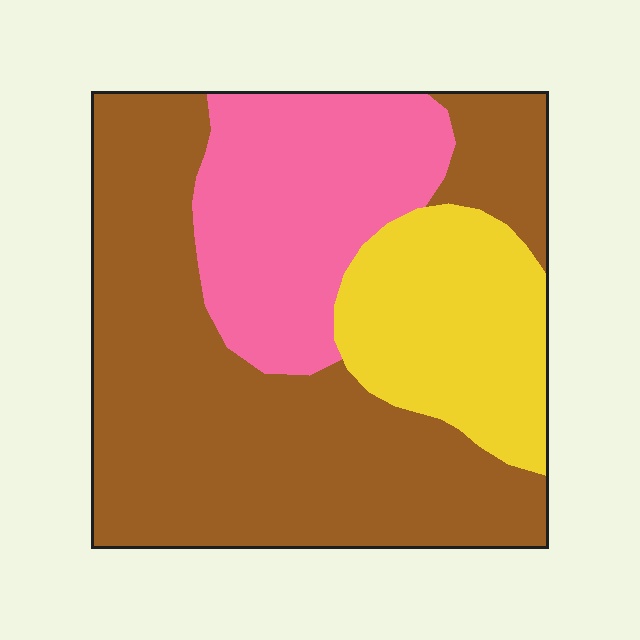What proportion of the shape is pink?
Pink takes up about one quarter (1/4) of the shape.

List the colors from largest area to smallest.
From largest to smallest: brown, pink, yellow.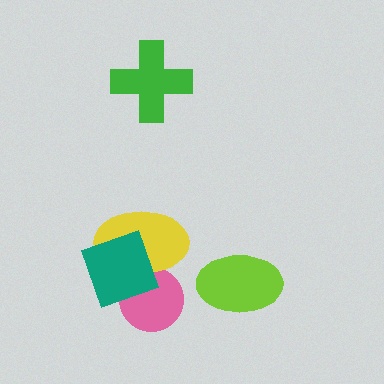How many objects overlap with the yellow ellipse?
2 objects overlap with the yellow ellipse.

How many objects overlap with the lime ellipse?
0 objects overlap with the lime ellipse.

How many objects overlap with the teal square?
2 objects overlap with the teal square.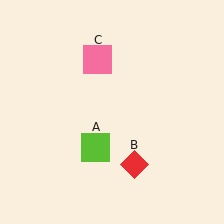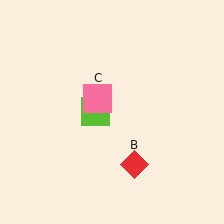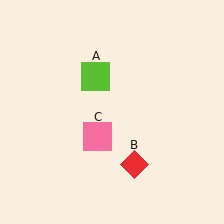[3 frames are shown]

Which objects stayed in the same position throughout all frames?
Red diamond (object B) remained stationary.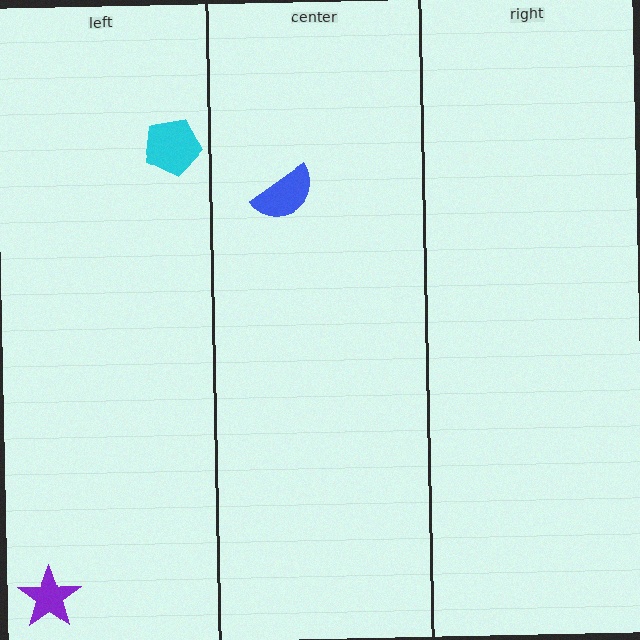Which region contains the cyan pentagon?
The left region.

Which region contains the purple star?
The left region.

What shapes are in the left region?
The purple star, the cyan pentagon.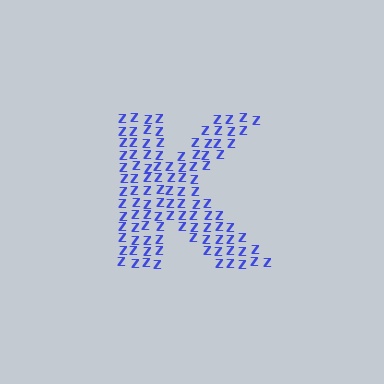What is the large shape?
The large shape is the letter K.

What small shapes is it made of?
It is made of small letter Z's.